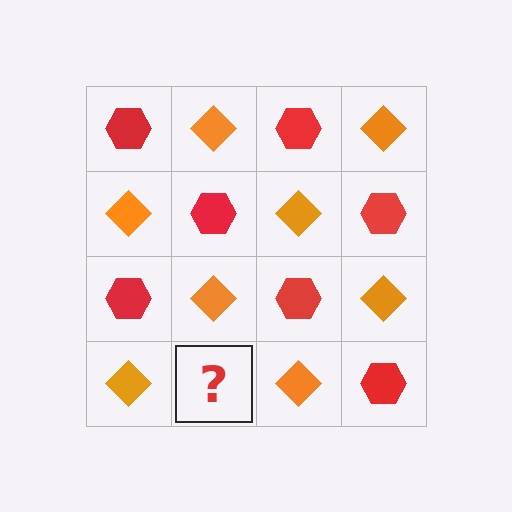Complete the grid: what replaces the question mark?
The question mark should be replaced with a red hexagon.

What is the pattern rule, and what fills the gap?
The rule is that it alternates red hexagon and orange diamond in a checkerboard pattern. The gap should be filled with a red hexagon.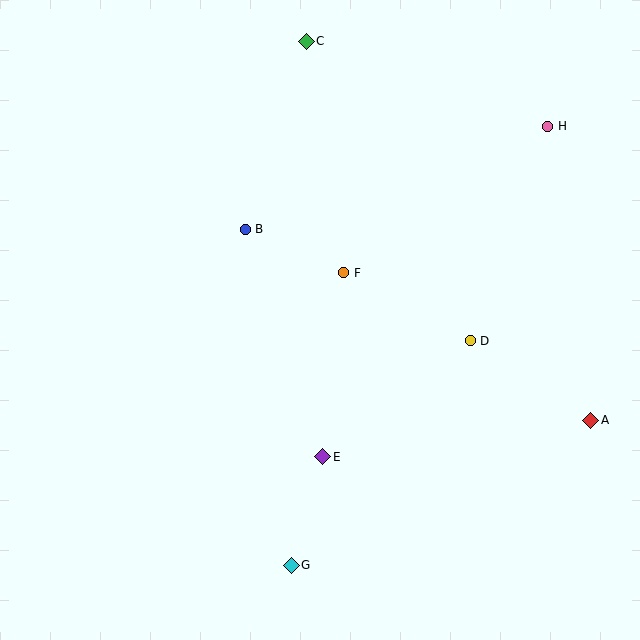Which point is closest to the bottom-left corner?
Point G is closest to the bottom-left corner.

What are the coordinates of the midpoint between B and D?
The midpoint between B and D is at (358, 285).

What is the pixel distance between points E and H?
The distance between E and H is 400 pixels.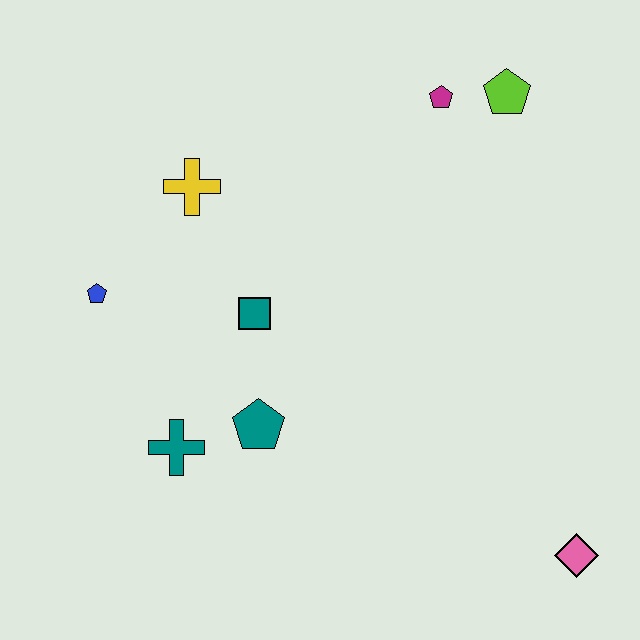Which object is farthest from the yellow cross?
The pink diamond is farthest from the yellow cross.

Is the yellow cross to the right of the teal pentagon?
No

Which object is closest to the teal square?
The teal pentagon is closest to the teal square.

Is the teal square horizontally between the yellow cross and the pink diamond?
Yes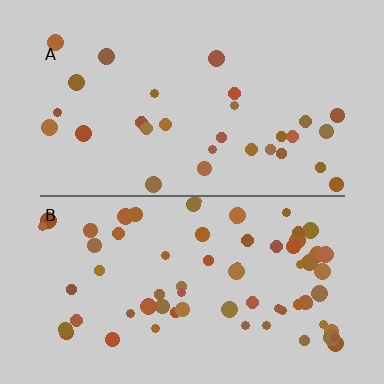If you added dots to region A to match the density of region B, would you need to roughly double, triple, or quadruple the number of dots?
Approximately double.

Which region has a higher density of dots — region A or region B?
B (the bottom).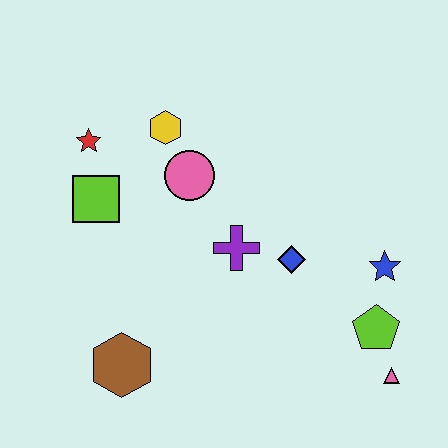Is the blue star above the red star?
No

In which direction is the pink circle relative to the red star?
The pink circle is to the right of the red star.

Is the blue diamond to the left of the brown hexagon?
No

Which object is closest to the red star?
The lime square is closest to the red star.